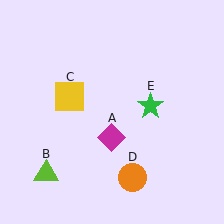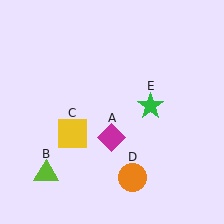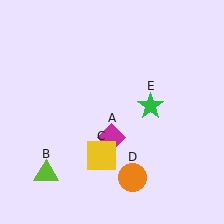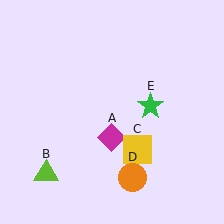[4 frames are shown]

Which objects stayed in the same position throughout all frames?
Magenta diamond (object A) and lime triangle (object B) and orange circle (object D) and green star (object E) remained stationary.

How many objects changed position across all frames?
1 object changed position: yellow square (object C).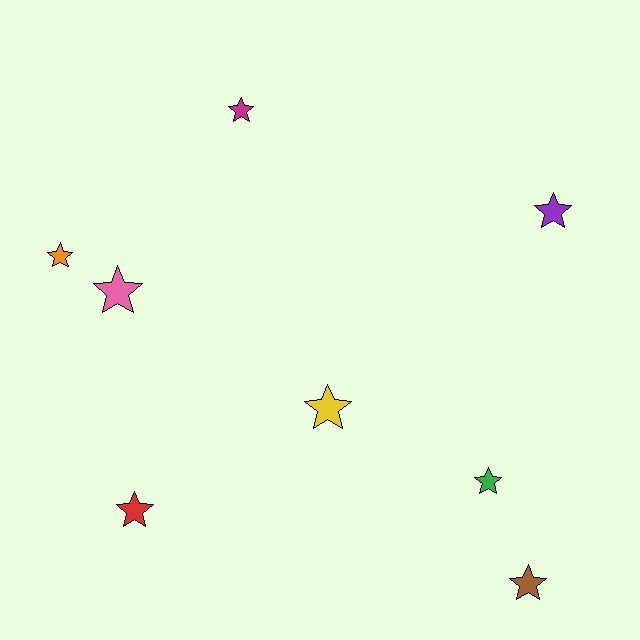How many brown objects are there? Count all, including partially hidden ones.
There is 1 brown object.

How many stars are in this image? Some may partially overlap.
There are 8 stars.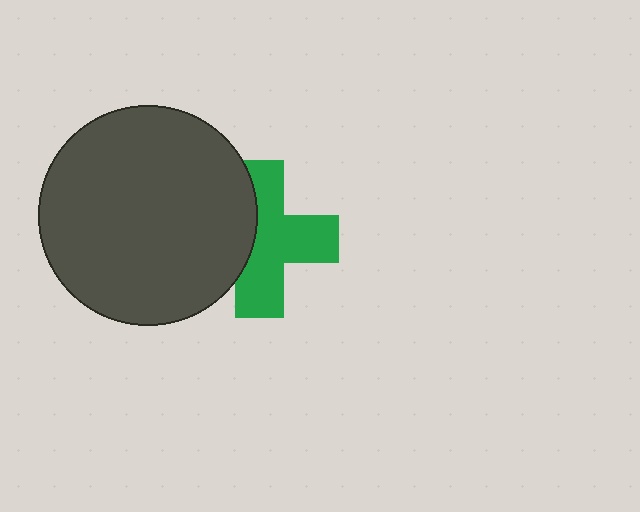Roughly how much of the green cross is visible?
About half of it is visible (roughly 64%).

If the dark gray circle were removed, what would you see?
You would see the complete green cross.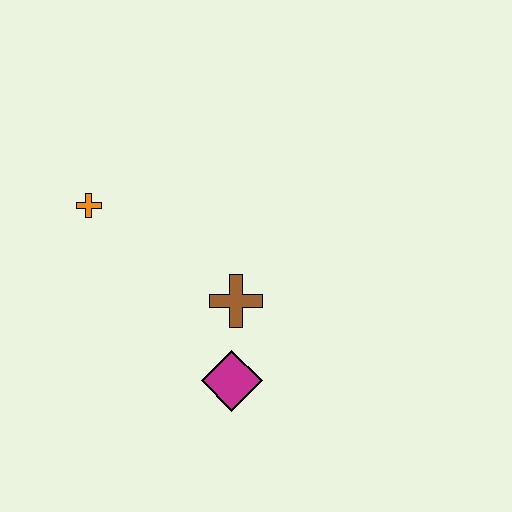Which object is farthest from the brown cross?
The orange cross is farthest from the brown cross.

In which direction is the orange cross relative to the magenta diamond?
The orange cross is above the magenta diamond.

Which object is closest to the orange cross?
The brown cross is closest to the orange cross.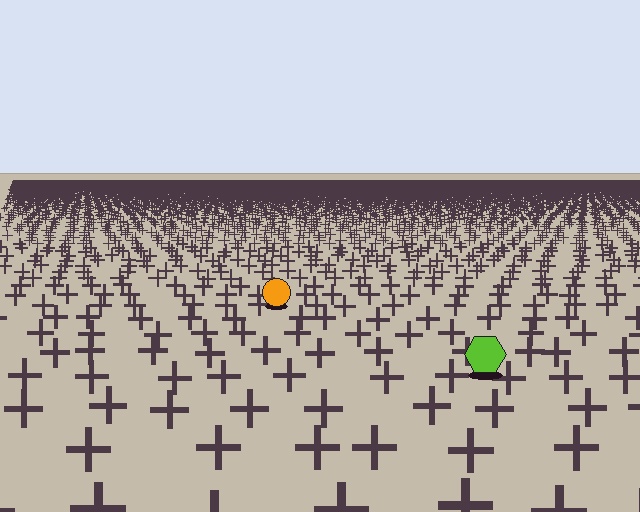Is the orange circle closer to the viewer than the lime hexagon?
No. The lime hexagon is closer — you can tell from the texture gradient: the ground texture is coarser near it.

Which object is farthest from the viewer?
The orange circle is farthest from the viewer. It appears smaller and the ground texture around it is denser.